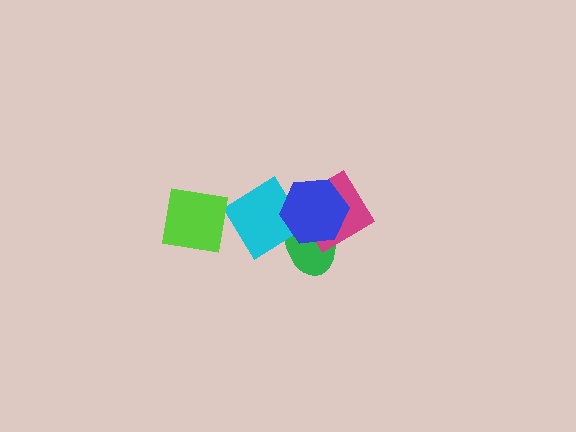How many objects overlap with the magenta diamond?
3 objects overlap with the magenta diamond.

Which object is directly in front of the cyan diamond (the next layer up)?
The lime square is directly in front of the cyan diamond.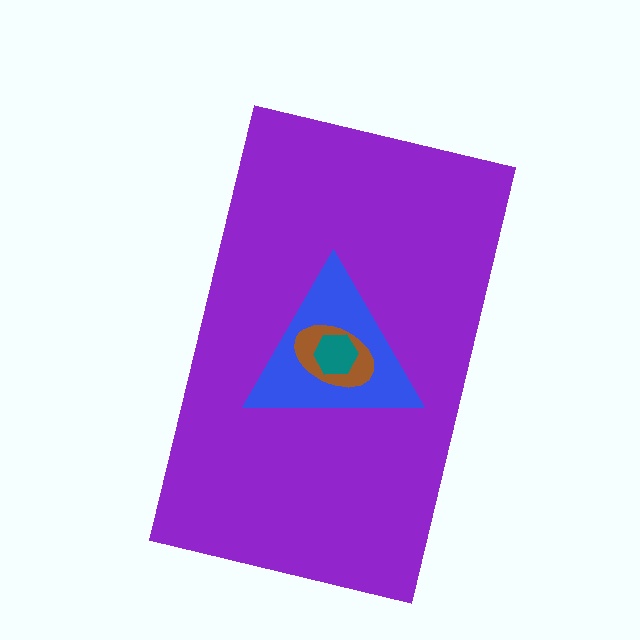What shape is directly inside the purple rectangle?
The blue triangle.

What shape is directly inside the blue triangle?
The brown ellipse.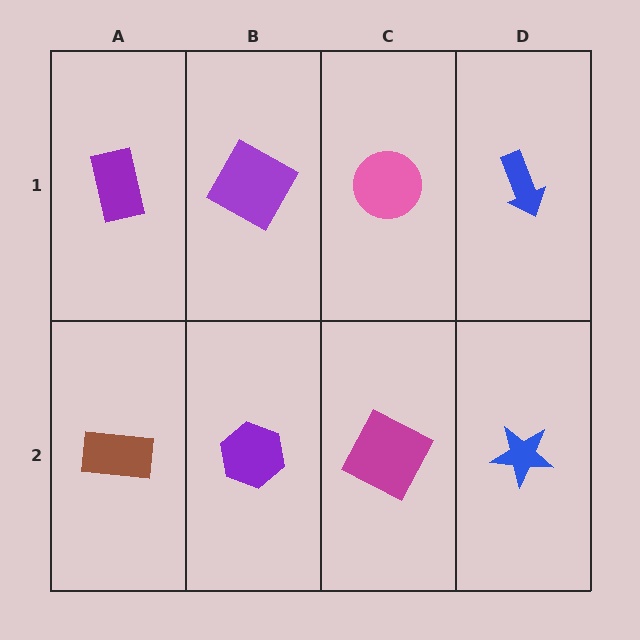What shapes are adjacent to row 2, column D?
A blue arrow (row 1, column D), a magenta square (row 2, column C).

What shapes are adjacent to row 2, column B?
A purple square (row 1, column B), a brown rectangle (row 2, column A), a magenta square (row 2, column C).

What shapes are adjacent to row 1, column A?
A brown rectangle (row 2, column A), a purple square (row 1, column B).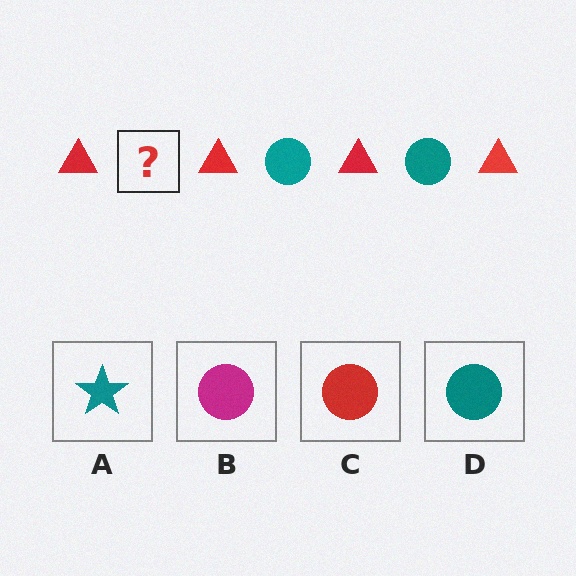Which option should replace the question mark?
Option D.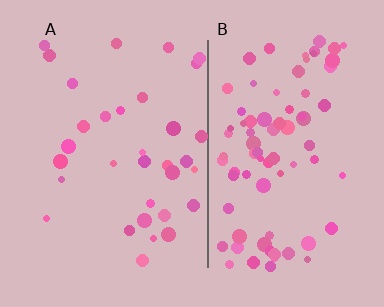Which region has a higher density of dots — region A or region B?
B (the right).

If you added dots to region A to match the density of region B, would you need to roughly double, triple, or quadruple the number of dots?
Approximately double.